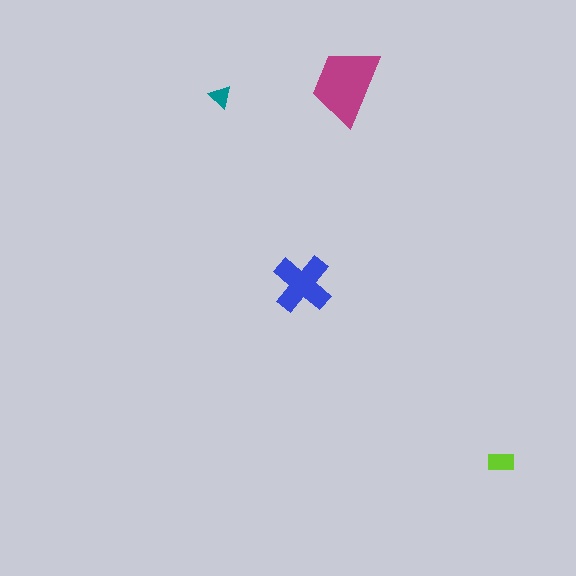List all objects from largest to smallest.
The magenta trapezoid, the blue cross, the lime rectangle, the teal triangle.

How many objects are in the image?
There are 4 objects in the image.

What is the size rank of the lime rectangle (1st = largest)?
3rd.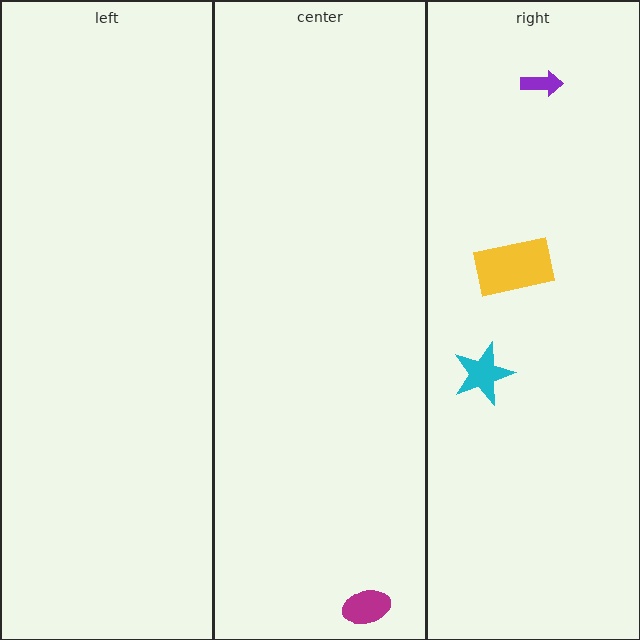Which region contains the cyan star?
The right region.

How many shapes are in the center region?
1.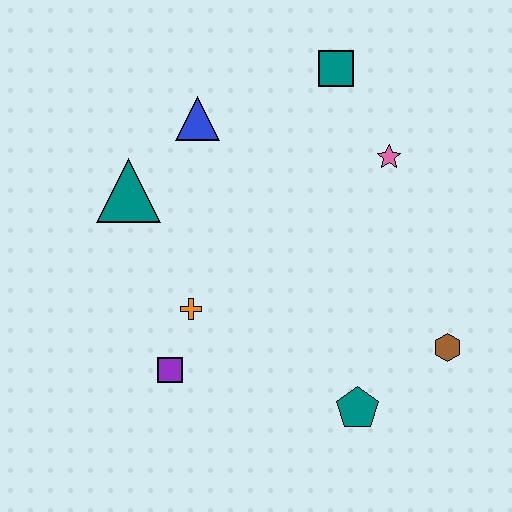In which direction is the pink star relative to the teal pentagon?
The pink star is above the teal pentagon.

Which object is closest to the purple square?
The orange cross is closest to the purple square.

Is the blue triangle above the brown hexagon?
Yes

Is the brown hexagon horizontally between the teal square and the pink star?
No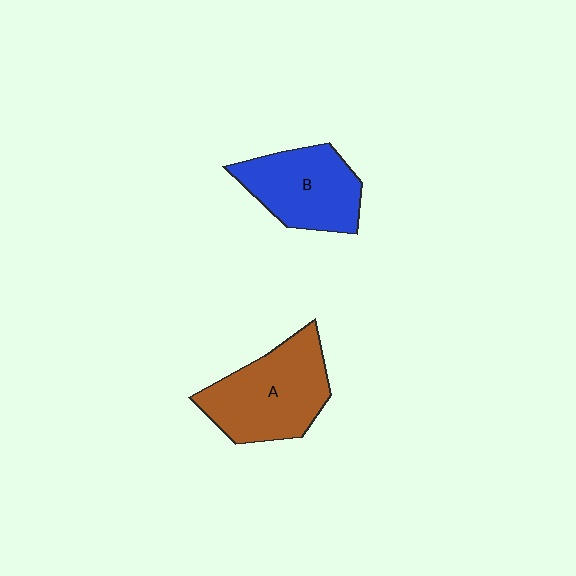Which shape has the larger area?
Shape A (brown).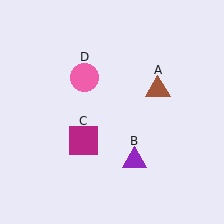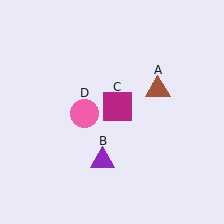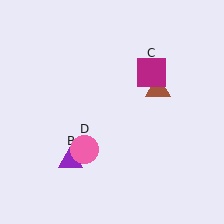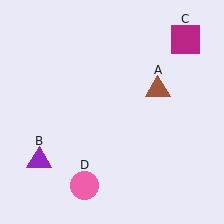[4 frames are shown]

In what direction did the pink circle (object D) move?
The pink circle (object D) moved down.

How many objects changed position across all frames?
3 objects changed position: purple triangle (object B), magenta square (object C), pink circle (object D).